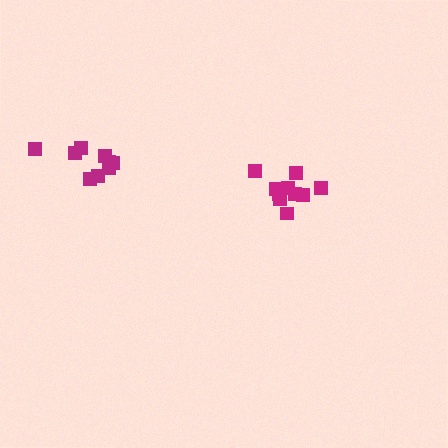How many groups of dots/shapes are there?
There are 2 groups.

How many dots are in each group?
Group 1: 10 dots, Group 2: 8 dots (18 total).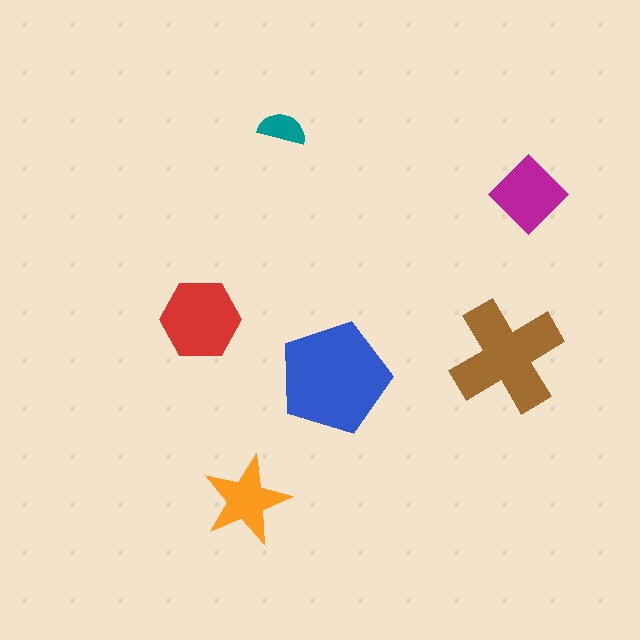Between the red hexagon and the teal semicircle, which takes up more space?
The red hexagon.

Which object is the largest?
The blue pentagon.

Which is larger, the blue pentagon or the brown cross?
The blue pentagon.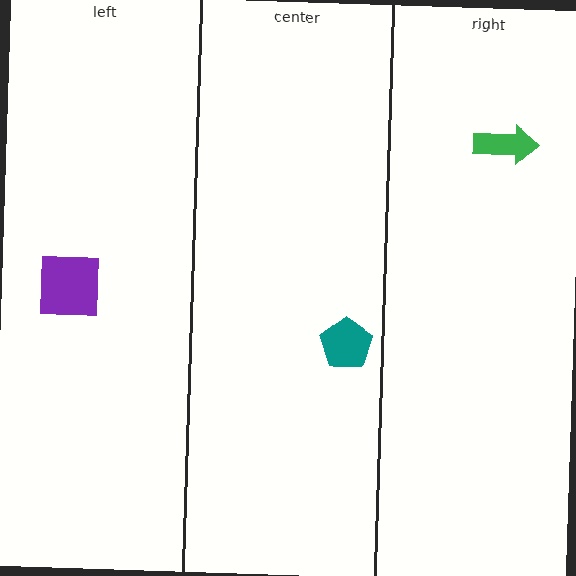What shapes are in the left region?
The purple square.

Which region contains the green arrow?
The right region.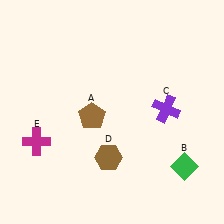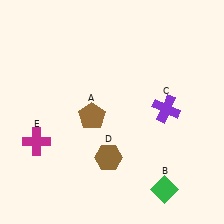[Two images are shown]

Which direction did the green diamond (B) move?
The green diamond (B) moved down.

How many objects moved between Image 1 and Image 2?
1 object moved between the two images.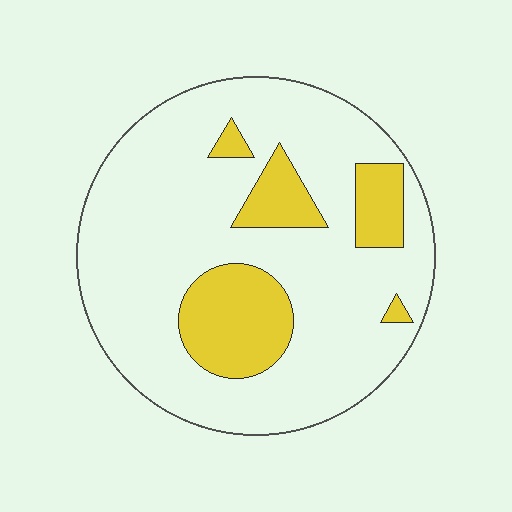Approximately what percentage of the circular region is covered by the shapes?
Approximately 20%.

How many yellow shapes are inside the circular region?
5.